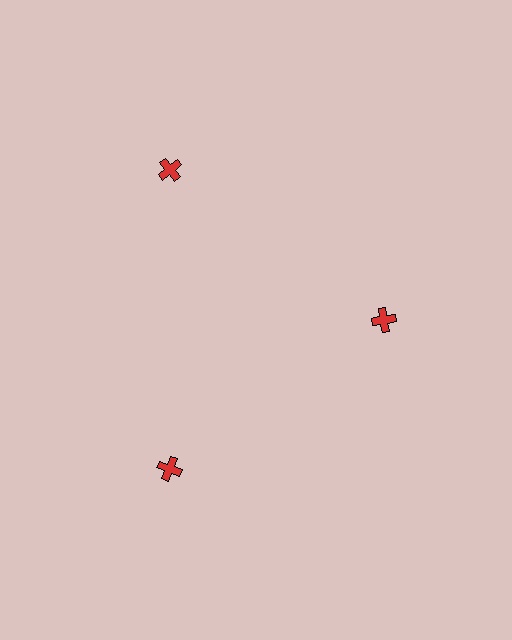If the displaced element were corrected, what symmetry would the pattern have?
It would have 3-fold rotational symmetry — the pattern would map onto itself every 120 degrees.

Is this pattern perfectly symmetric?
No. The 3 red crosses are arranged in a ring, but one element near the 3 o'clock position is pulled inward toward the center, breaking the 3-fold rotational symmetry.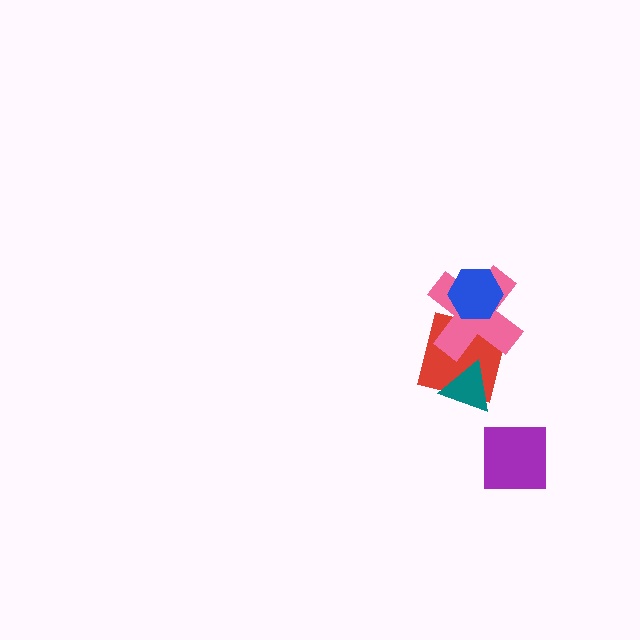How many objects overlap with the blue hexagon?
1 object overlaps with the blue hexagon.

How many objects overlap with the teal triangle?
1 object overlaps with the teal triangle.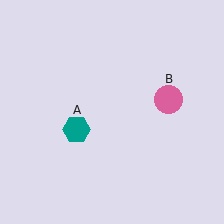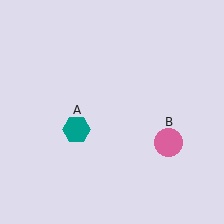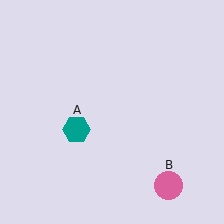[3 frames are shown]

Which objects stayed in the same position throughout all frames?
Teal hexagon (object A) remained stationary.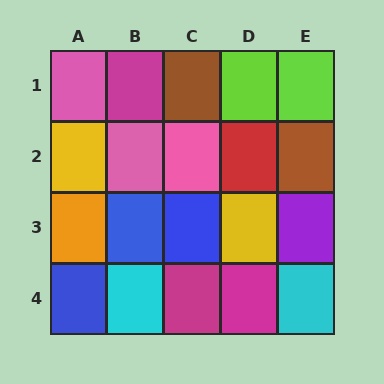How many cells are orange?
1 cell is orange.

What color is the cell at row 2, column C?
Pink.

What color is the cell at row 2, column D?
Red.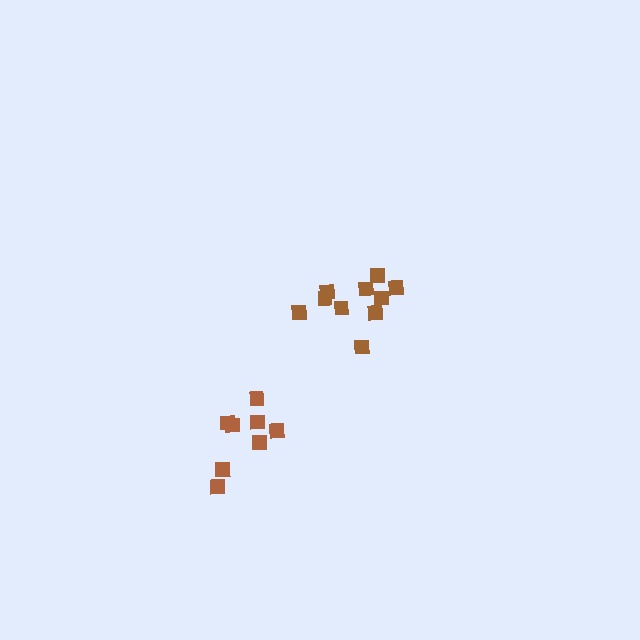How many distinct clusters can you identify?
There are 2 distinct clusters.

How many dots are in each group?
Group 1: 8 dots, Group 2: 10 dots (18 total).